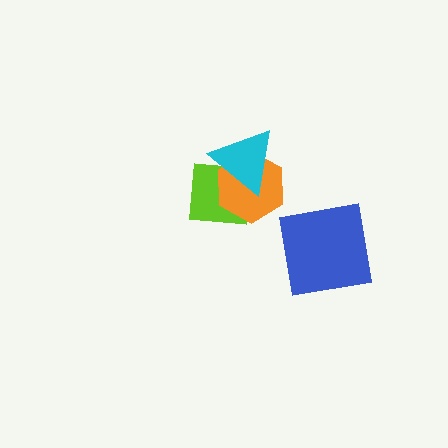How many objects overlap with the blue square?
0 objects overlap with the blue square.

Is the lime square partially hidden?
Yes, it is partially covered by another shape.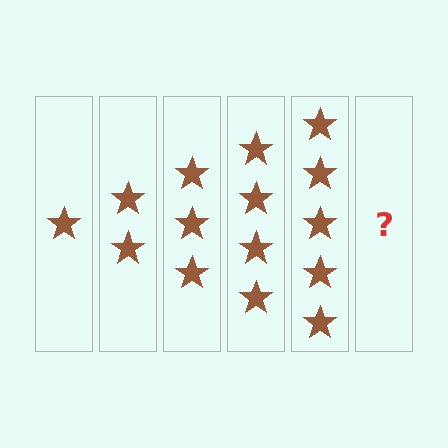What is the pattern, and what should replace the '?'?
The pattern is that each step adds one more star. The '?' should be 6 stars.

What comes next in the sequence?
The next element should be 6 stars.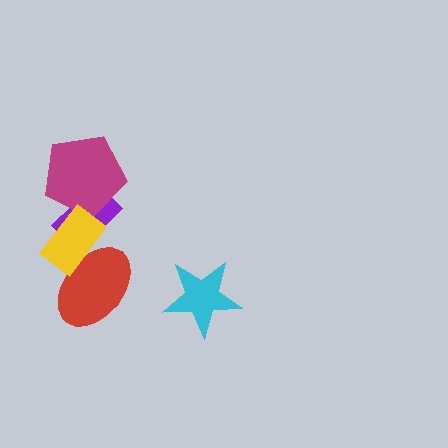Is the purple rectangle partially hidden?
Yes, it is partially covered by another shape.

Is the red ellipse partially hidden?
Yes, it is partially covered by another shape.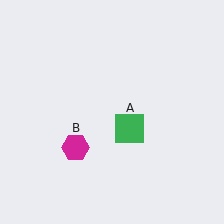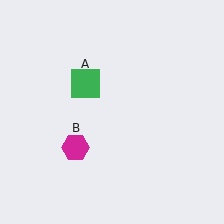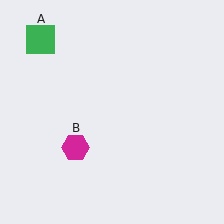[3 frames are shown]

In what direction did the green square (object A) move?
The green square (object A) moved up and to the left.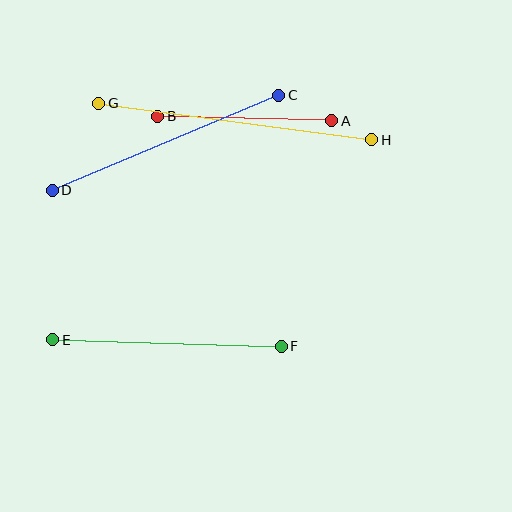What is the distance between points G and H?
The distance is approximately 276 pixels.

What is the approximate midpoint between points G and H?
The midpoint is at approximately (235, 122) pixels.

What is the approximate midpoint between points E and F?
The midpoint is at approximately (167, 343) pixels.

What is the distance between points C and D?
The distance is approximately 246 pixels.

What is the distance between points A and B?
The distance is approximately 174 pixels.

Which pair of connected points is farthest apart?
Points G and H are farthest apart.